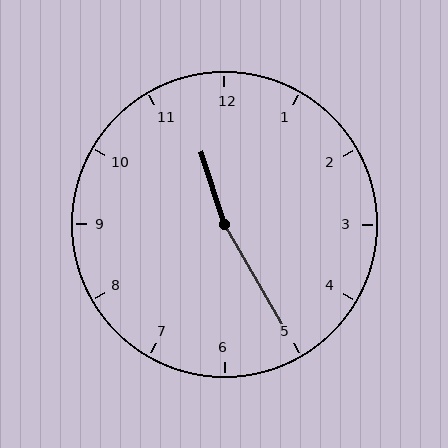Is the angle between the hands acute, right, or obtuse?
It is obtuse.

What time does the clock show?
11:25.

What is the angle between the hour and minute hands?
Approximately 168 degrees.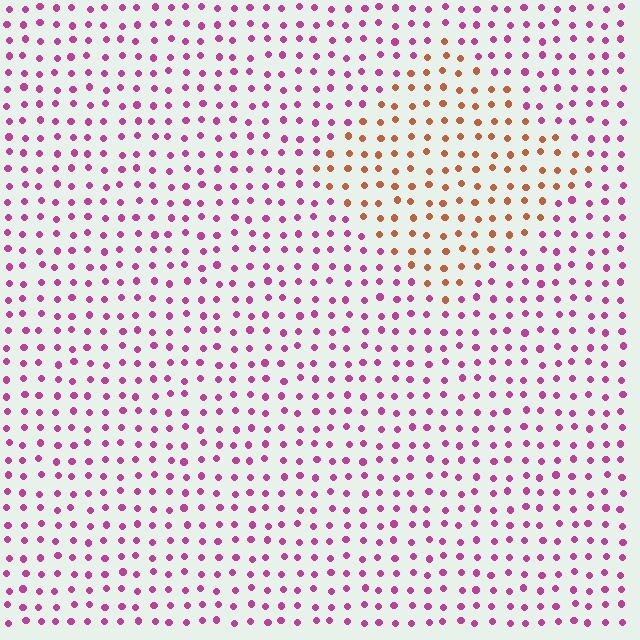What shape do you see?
I see a diamond.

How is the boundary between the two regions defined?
The boundary is defined purely by a slight shift in hue (about 59 degrees). Spacing, size, and orientation are identical on both sides.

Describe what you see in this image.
The image is filled with small magenta elements in a uniform arrangement. A diamond-shaped region is visible where the elements are tinted to a slightly different hue, forming a subtle color boundary.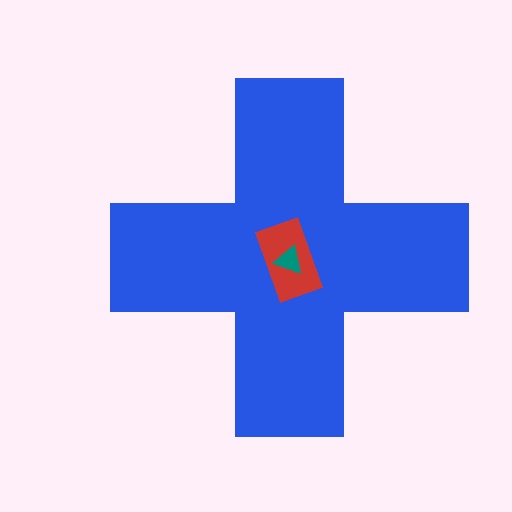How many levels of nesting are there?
3.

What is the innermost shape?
The teal triangle.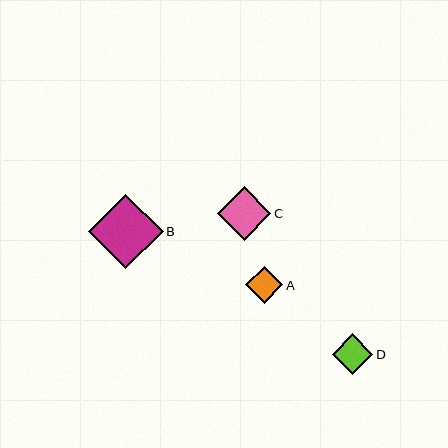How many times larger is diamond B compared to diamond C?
Diamond B is approximately 1.4 times the size of diamond C.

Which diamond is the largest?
Diamond B is the largest with a size of approximately 74 pixels.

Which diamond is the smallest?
Diamond A is the smallest with a size of approximately 38 pixels.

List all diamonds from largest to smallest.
From largest to smallest: B, C, D, A.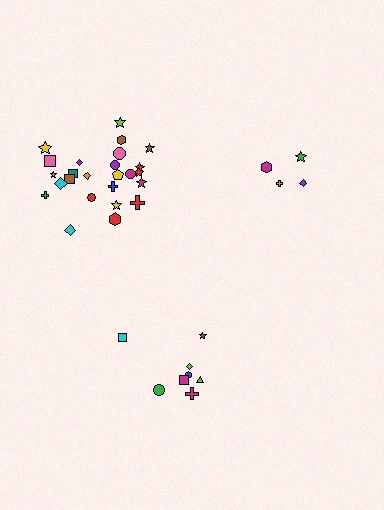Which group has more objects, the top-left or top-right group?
The top-left group.